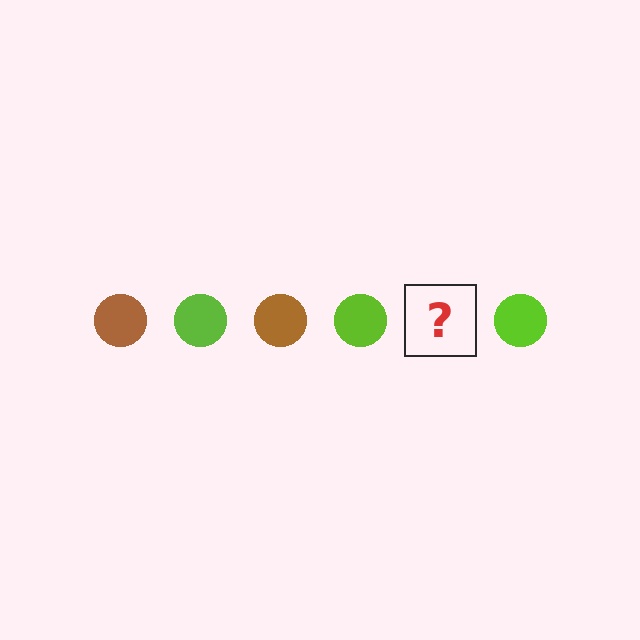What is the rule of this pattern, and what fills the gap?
The rule is that the pattern cycles through brown, lime circles. The gap should be filled with a brown circle.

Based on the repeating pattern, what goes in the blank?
The blank should be a brown circle.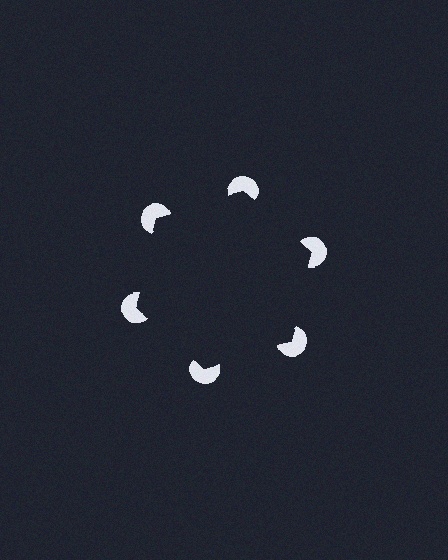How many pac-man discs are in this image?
There are 6 — one at each vertex of the illusory hexagon.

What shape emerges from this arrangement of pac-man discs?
An illusory hexagon — its edges are inferred from the aligned wedge cuts in the pac-man discs, not physically drawn.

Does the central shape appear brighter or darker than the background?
It typically appears slightly darker than the background, even though no actual brightness change is drawn.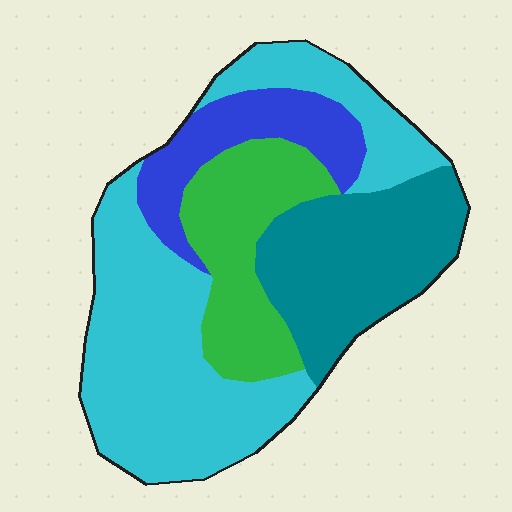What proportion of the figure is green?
Green takes up about one fifth (1/5) of the figure.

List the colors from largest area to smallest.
From largest to smallest: cyan, teal, green, blue.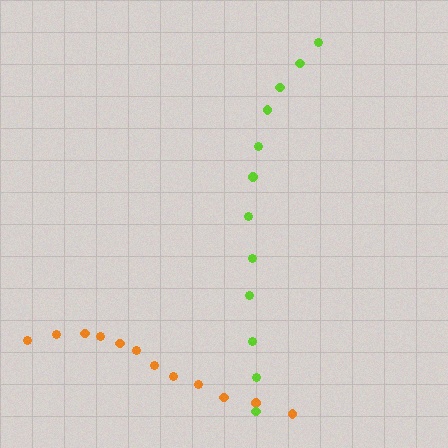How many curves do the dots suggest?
There are 2 distinct paths.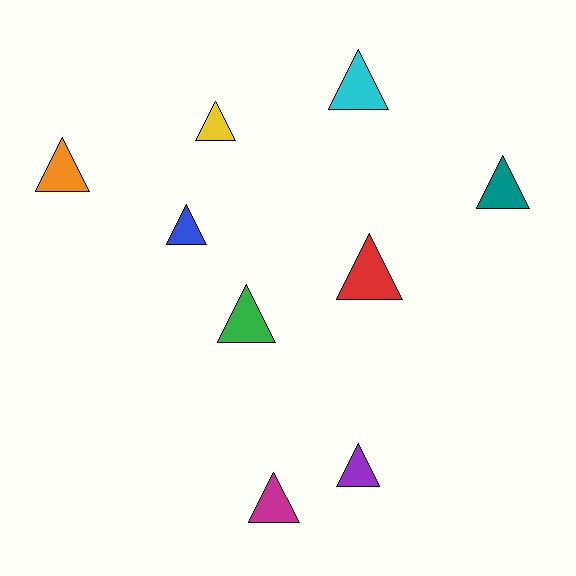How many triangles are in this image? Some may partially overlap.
There are 9 triangles.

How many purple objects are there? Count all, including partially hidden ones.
There is 1 purple object.